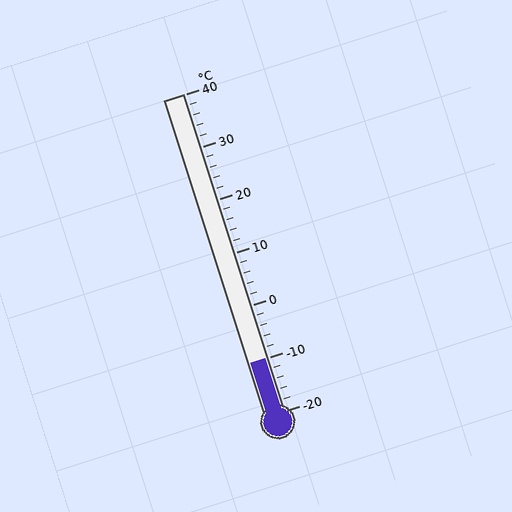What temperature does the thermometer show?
The thermometer shows approximately -10°C.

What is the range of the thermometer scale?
The thermometer scale ranges from -20°C to 40°C.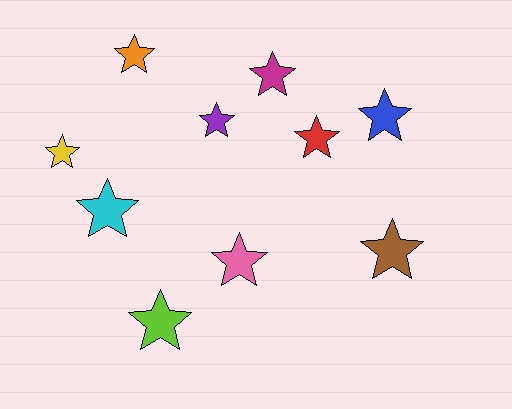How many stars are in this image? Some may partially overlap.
There are 10 stars.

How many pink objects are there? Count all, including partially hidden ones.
There is 1 pink object.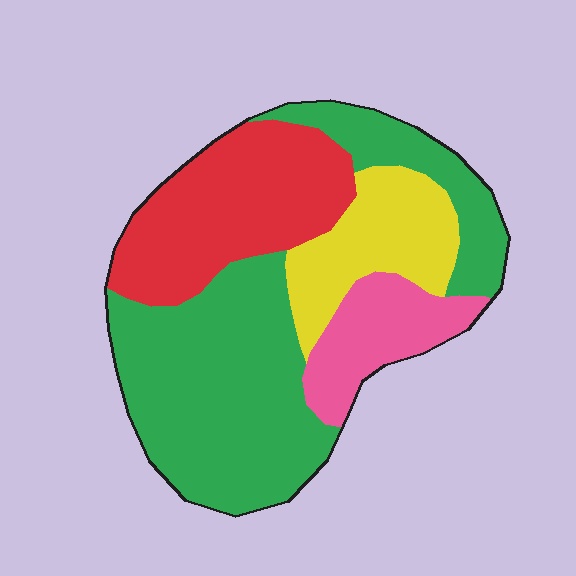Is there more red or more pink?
Red.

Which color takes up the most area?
Green, at roughly 50%.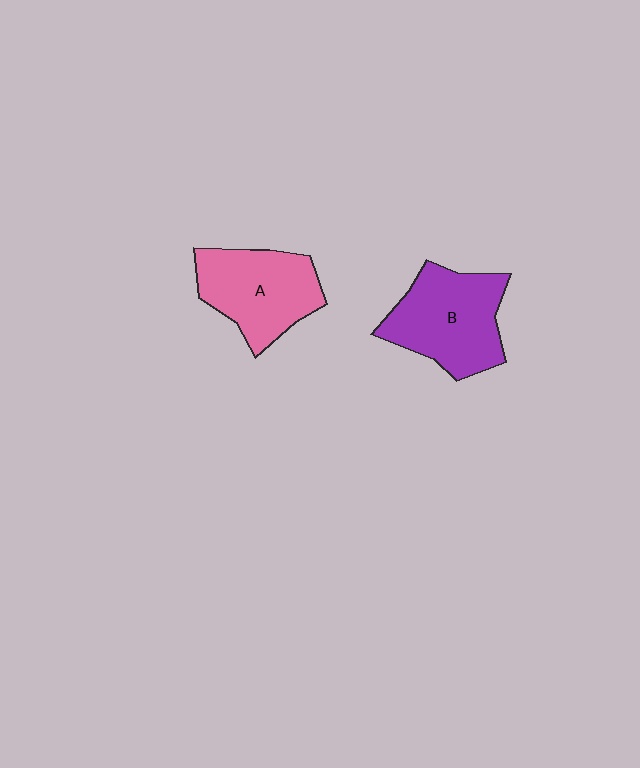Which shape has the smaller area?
Shape A (pink).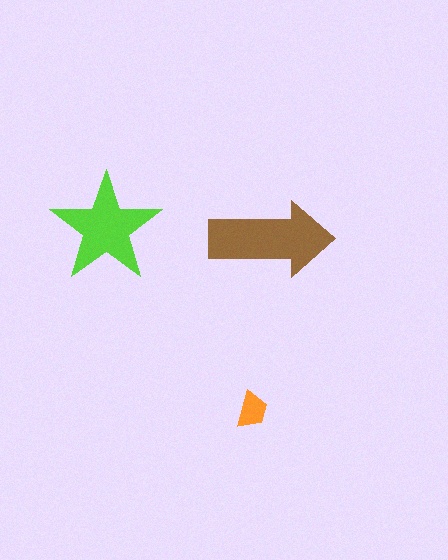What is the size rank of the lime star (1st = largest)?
2nd.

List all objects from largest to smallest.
The brown arrow, the lime star, the orange trapezoid.